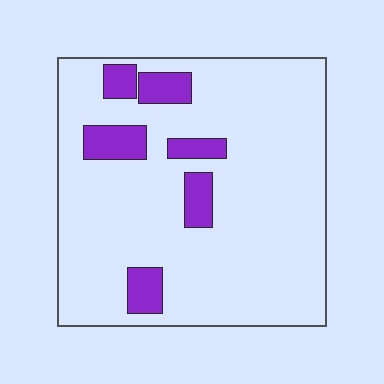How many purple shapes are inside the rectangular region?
6.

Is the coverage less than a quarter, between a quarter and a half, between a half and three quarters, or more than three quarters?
Less than a quarter.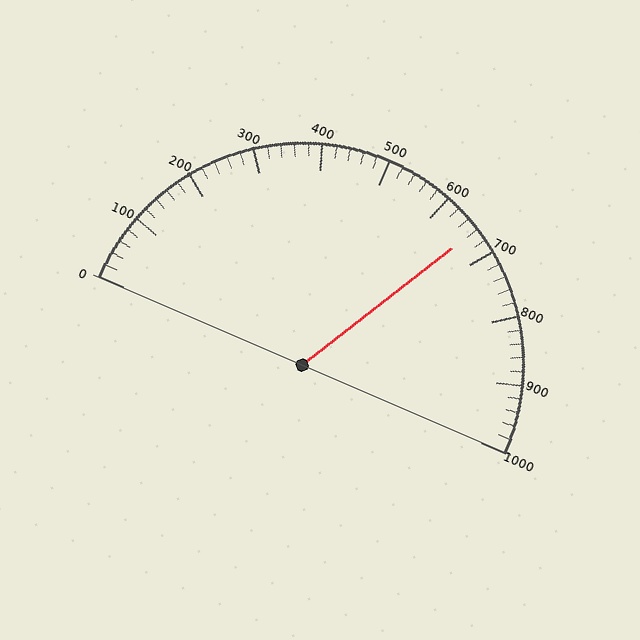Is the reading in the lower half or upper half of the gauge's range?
The reading is in the upper half of the range (0 to 1000).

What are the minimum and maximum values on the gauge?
The gauge ranges from 0 to 1000.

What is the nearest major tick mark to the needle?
The nearest major tick mark is 700.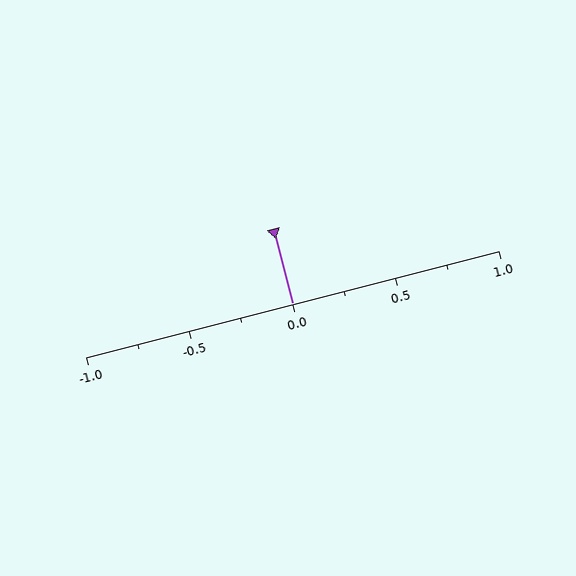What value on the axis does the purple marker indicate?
The marker indicates approximately 0.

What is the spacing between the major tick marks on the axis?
The major ticks are spaced 0.5 apart.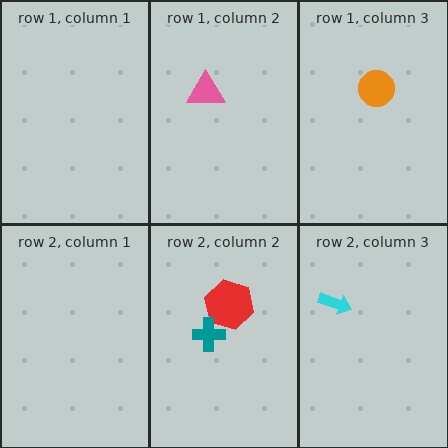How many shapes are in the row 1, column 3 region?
1.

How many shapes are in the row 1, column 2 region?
1.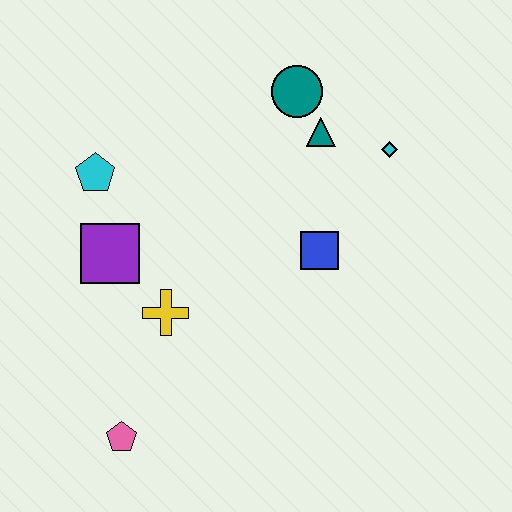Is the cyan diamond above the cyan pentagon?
Yes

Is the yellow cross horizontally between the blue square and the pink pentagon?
Yes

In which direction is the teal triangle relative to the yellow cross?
The teal triangle is above the yellow cross.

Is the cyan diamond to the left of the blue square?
No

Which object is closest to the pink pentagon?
The yellow cross is closest to the pink pentagon.